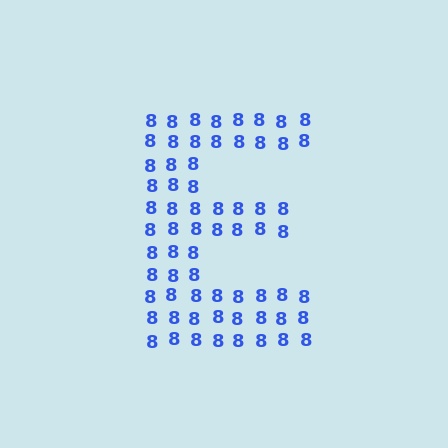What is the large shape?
The large shape is the letter E.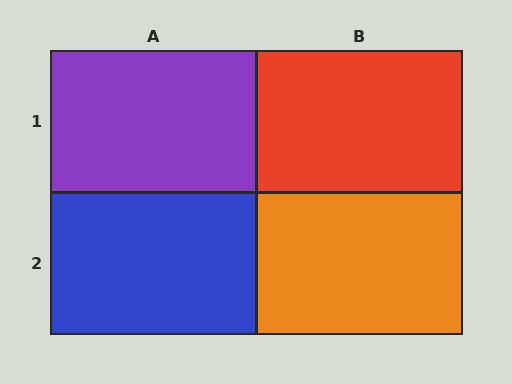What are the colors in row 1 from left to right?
Purple, red.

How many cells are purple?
1 cell is purple.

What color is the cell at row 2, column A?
Blue.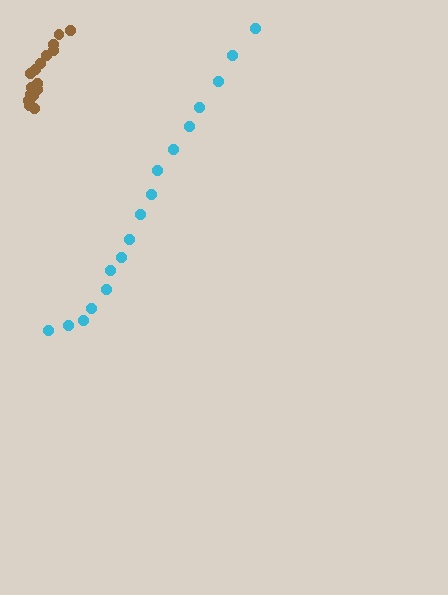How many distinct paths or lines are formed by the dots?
There are 2 distinct paths.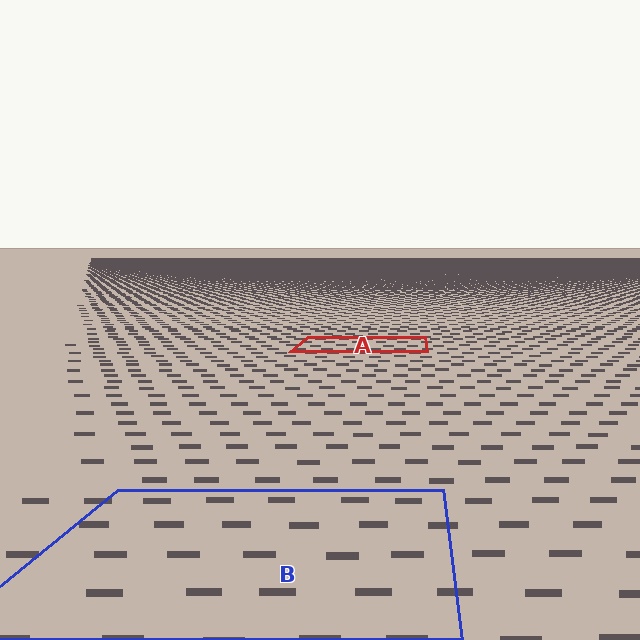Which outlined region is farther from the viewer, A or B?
Region A is farther from the viewer — the texture elements inside it appear smaller and more densely packed.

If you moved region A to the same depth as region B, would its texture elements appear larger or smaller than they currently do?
They would appear larger. At a closer depth, the same texture elements are projected at a bigger on-screen size.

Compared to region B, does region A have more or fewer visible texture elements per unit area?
Region A has more texture elements per unit area — they are packed more densely because it is farther away.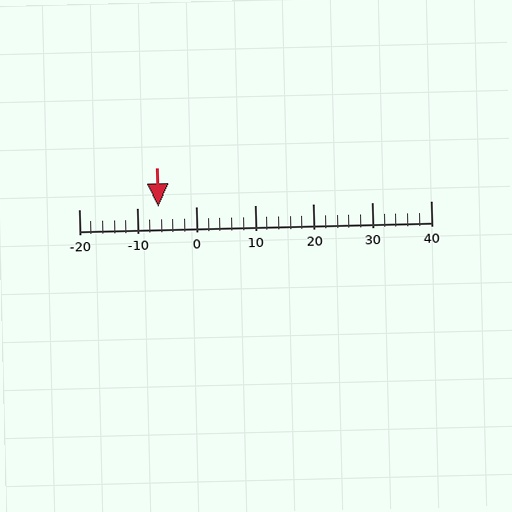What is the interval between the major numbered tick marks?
The major tick marks are spaced 10 units apart.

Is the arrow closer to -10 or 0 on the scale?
The arrow is closer to -10.